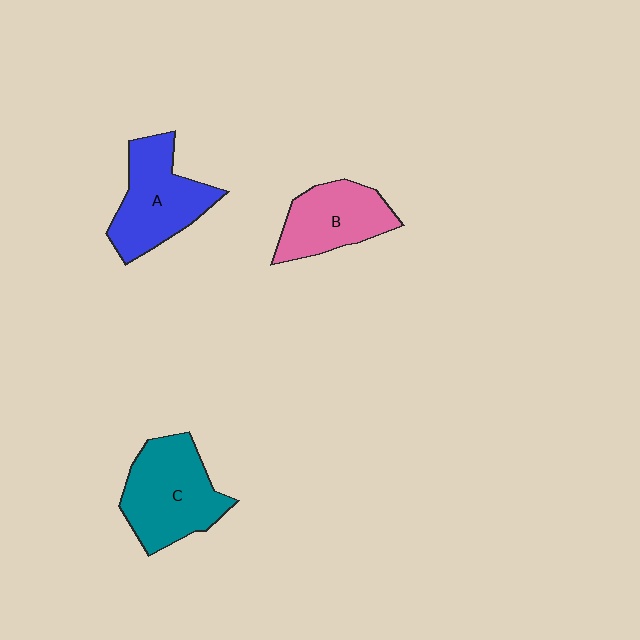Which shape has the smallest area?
Shape B (pink).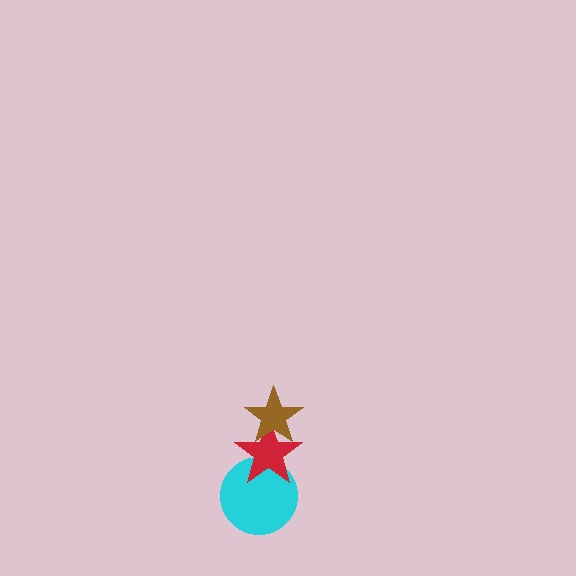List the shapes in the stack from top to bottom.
From top to bottom: the brown star, the red star, the cyan circle.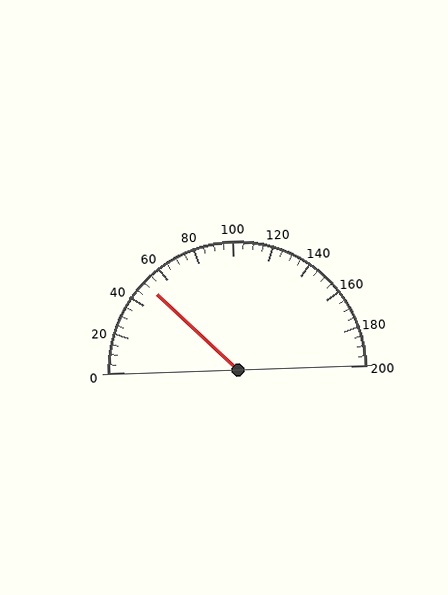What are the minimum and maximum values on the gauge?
The gauge ranges from 0 to 200.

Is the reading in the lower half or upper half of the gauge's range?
The reading is in the lower half of the range (0 to 200).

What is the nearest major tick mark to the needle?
The nearest major tick mark is 40.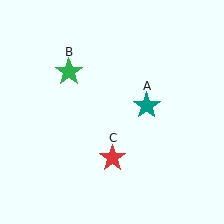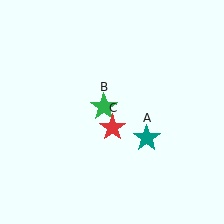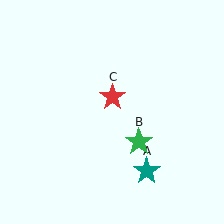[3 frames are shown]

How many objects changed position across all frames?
3 objects changed position: teal star (object A), green star (object B), red star (object C).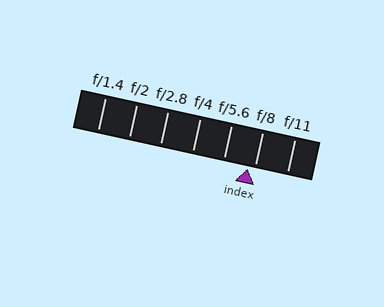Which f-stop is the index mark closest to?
The index mark is closest to f/8.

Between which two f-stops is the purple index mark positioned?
The index mark is between f/5.6 and f/8.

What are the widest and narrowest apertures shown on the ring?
The widest aperture shown is f/1.4 and the narrowest is f/11.